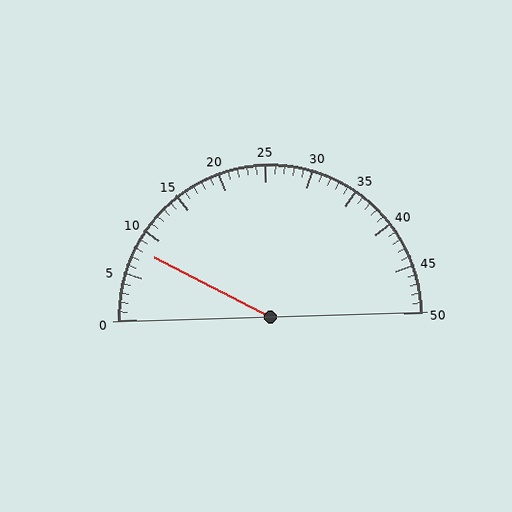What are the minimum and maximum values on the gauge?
The gauge ranges from 0 to 50.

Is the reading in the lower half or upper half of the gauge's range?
The reading is in the lower half of the range (0 to 50).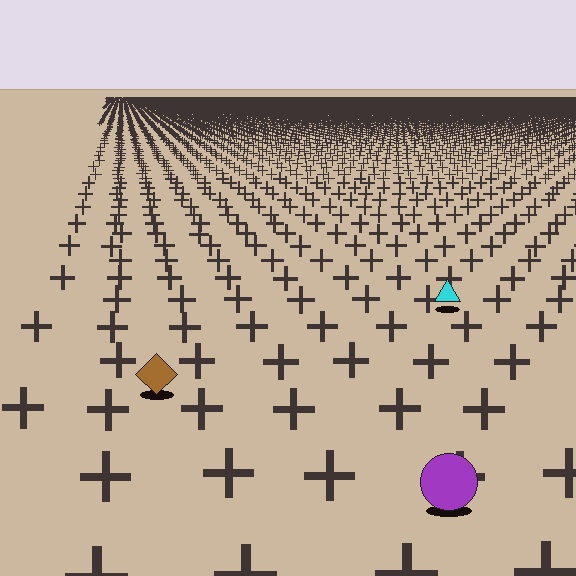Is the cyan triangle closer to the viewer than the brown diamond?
No. The brown diamond is closer — you can tell from the texture gradient: the ground texture is coarser near it.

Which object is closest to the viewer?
The purple circle is closest. The texture marks near it are larger and more spread out.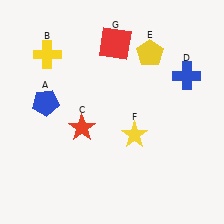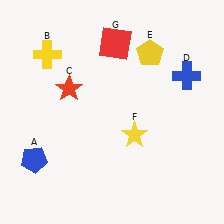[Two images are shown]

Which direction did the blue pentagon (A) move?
The blue pentagon (A) moved down.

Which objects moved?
The objects that moved are: the blue pentagon (A), the red star (C).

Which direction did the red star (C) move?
The red star (C) moved up.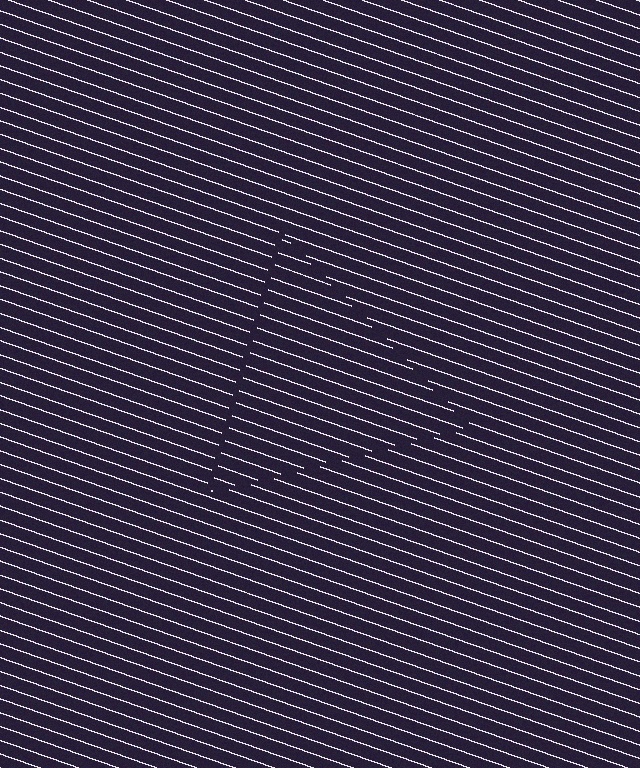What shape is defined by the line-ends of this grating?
An illusory triangle. The interior of the shape contains the same grating, shifted by half a period — the contour is defined by the phase discontinuity where line-ends from the inner and outer gratings abut.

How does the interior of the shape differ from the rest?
The interior of the shape contains the same grating, shifted by half a period — the contour is defined by the phase discontinuity where line-ends from the inner and outer gratings abut.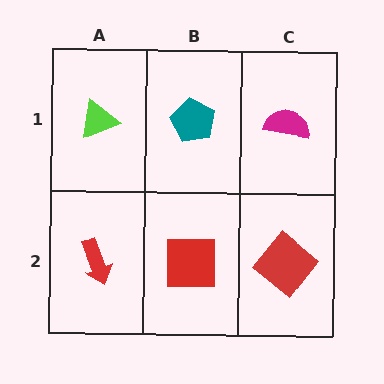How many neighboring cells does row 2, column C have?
2.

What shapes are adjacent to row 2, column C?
A magenta semicircle (row 1, column C), a red square (row 2, column B).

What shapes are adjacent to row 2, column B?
A teal pentagon (row 1, column B), a red arrow (row 2, column A), a red diamond (row 2, column C).